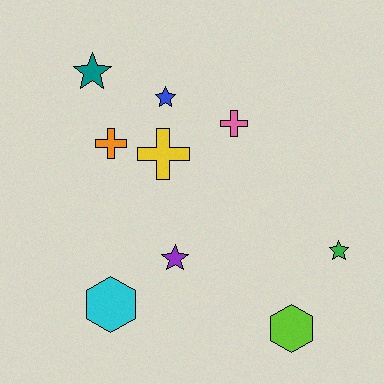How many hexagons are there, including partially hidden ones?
There are 2 hexagons.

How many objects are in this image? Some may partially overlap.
There are 9 objects.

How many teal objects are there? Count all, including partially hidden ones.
There is 1 teal object.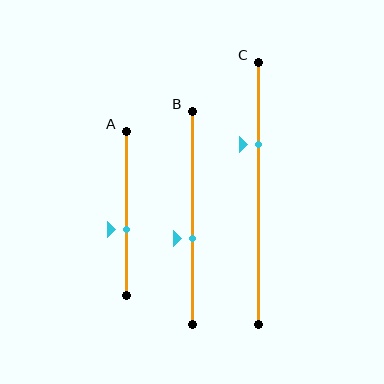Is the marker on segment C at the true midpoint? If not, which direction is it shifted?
No, the marker on segment C is shifted upward by about 19% of the segment length.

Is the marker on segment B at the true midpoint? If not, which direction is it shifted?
No, the marker on segment B is shifted downward by about 10% of the segment length.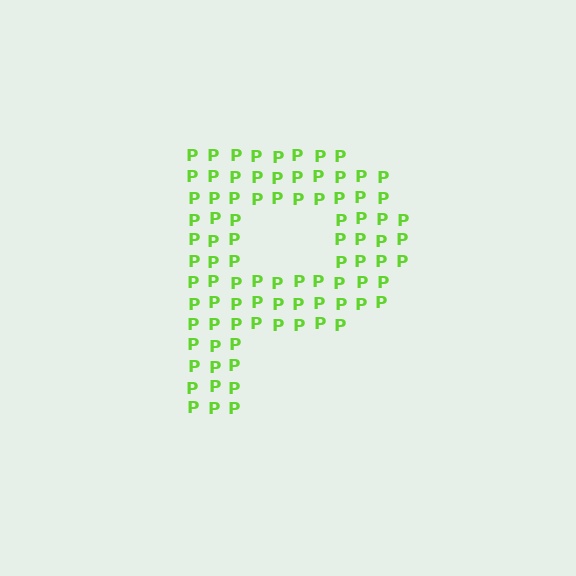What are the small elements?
The small elements are letter P's.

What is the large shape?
The large shape is the letter P.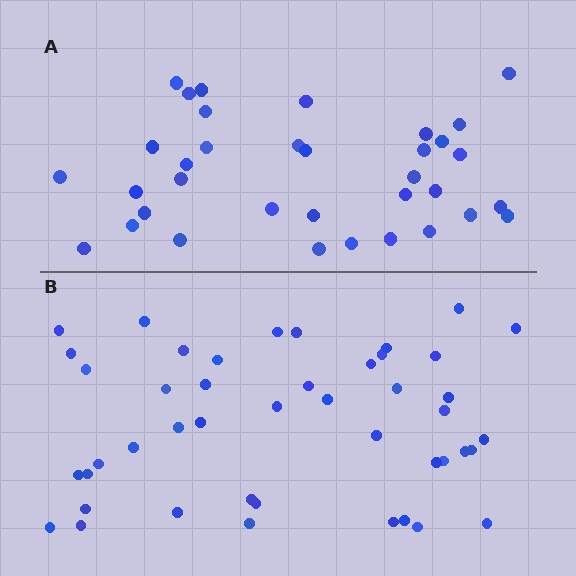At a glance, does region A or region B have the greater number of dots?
Region B (the bottom region) has more dots.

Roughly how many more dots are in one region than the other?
Region B has roughly 10 or so more dots than region A.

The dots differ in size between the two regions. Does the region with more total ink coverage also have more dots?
No. Region A has more total ink coverage because its dots are larger, but region B actually contains more individual dots. Total area can be misleading — the number of items is what matters here.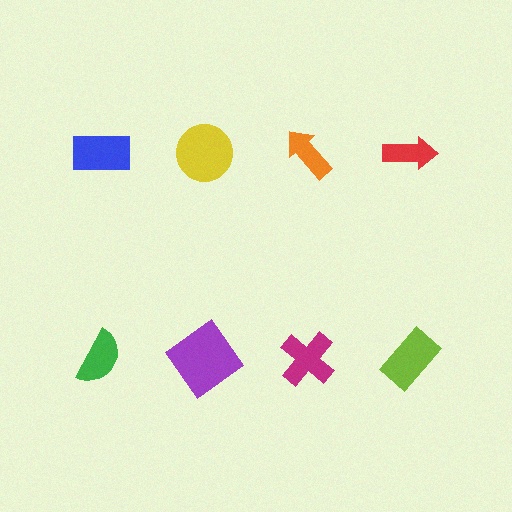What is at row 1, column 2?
A yellow circle.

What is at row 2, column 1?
A green semicircle.